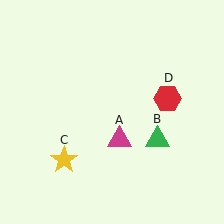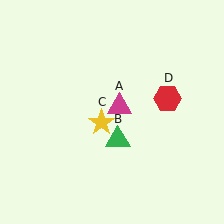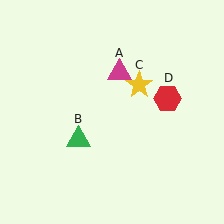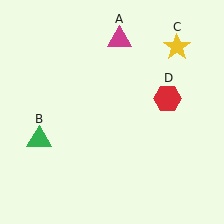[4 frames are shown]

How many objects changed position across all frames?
3 objects changed position: magenta triangle (object A), green triangle (object B), yellow star (object C).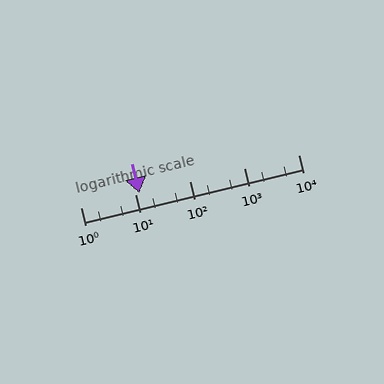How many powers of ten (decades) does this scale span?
The scale spans 4 decades, from 1 to 10000.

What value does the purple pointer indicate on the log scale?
The pointer indicates approximately 12.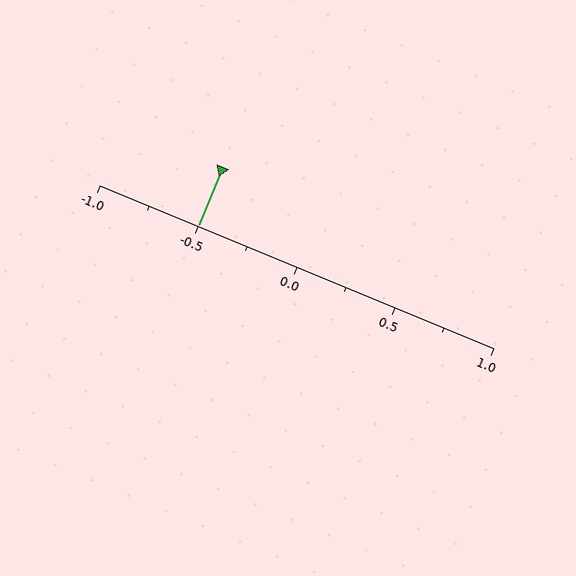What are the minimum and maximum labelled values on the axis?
The axis runs from -1.0 to 1.0.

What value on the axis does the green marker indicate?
The marker indicates approximately -0.5.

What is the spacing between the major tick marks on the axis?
The major ticks are spaced 0.5 apart.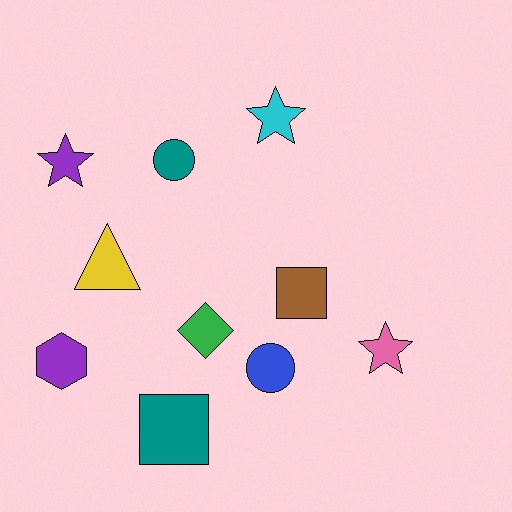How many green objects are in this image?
There is 1 green object.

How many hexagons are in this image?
There is 1 hexagon.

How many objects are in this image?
There are 10 objects.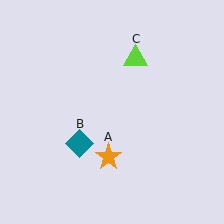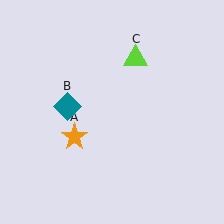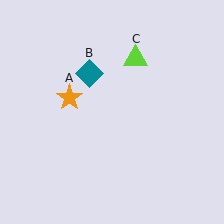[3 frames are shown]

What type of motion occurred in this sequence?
The orange star (object A), teal diamond (object B) rotated clockwise around the center of the scene.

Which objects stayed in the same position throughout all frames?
Lime triangle (object C) remained stationary.